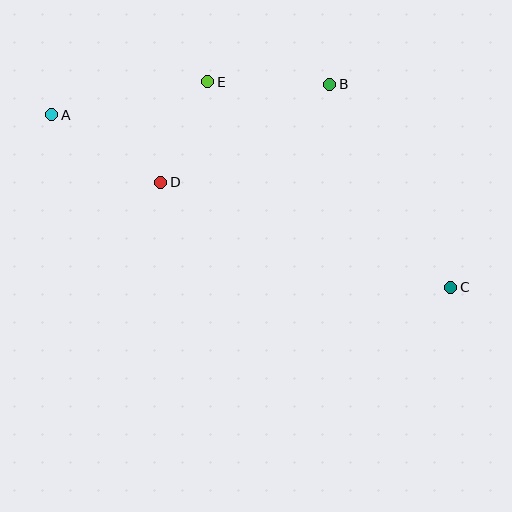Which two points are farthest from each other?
Points A and C are farthest from each other.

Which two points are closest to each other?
Points D and E are closest to each other.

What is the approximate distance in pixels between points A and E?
The distance between A and E is approximately 159 pixels.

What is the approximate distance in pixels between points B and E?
The distance between B and E is approximately 122 pixels.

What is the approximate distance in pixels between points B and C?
The distance between B and C is approximately 236 pixels.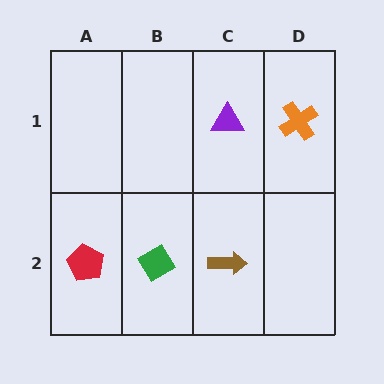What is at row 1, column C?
A purple triangle.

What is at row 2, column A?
A red pentagon.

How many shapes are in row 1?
2 shapes.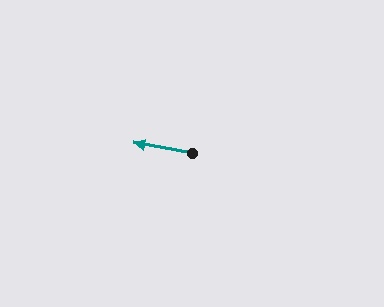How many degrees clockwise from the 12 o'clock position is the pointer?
Approximately 280 degrees.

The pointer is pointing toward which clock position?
Roughly 9 o'clock.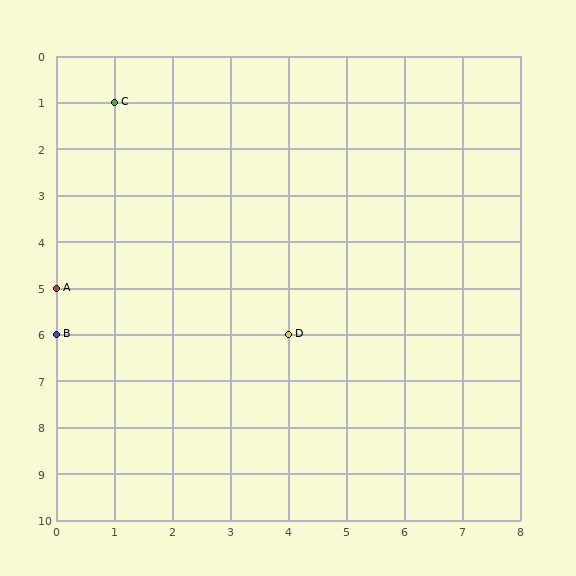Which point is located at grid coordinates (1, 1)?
Point C is at (1, 1).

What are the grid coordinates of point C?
Point C is at grid coordinates (1, 1).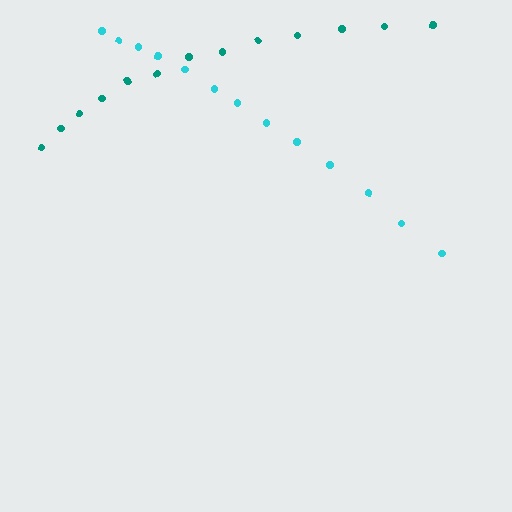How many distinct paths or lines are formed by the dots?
There are 2 distinct paths.